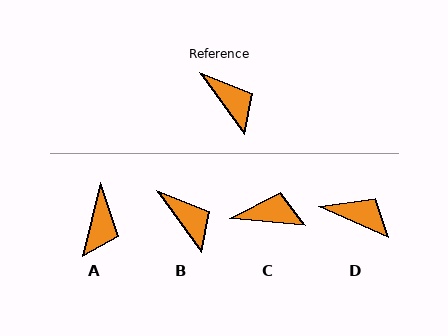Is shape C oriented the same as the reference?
No, it is off by about 48 degrees.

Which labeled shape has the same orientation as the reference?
B.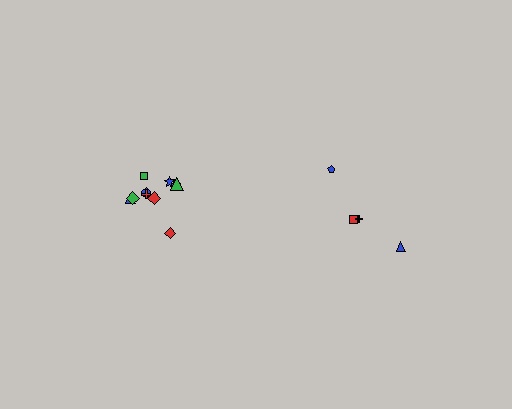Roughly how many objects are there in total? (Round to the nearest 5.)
Roughly 15 objects in total.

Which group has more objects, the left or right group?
The left group.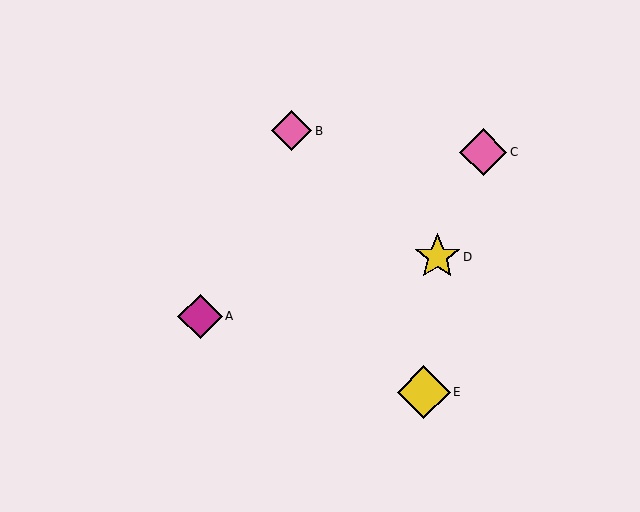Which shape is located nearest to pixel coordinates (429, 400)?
The yellow diamond (labeled E) at (424, 392) is nearest to that location.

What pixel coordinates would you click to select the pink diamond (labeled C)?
Click at (483, 152) to select the pink diamond C.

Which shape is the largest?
The yellow diamond (labeled E) is the largest.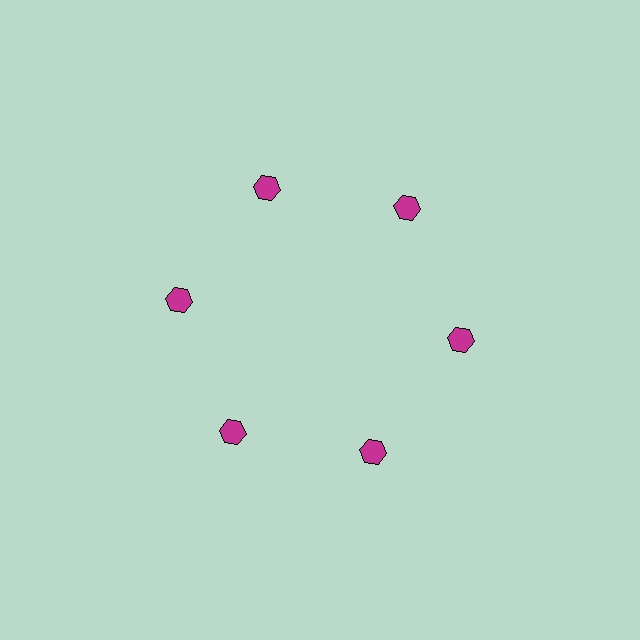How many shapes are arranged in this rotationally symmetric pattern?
There are 6 shapes, arranged in 6 groups of 1.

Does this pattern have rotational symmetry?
Yes, this pattern has 6-fold rotational symmetry. It looks the same after rotating 60 degrees around the center.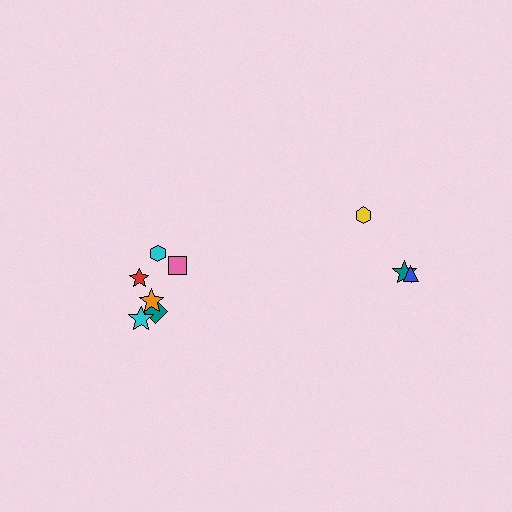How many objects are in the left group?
There are 6 objects.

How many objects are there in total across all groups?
There are 9 objects.